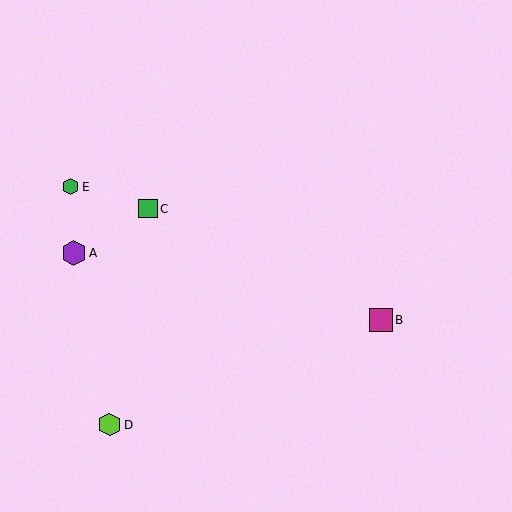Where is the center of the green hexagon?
The center of the green hexagon is at (71, 187).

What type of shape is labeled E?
Shape E is a green hexagon.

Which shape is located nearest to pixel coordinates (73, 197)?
The green hexagon (labeled E) at (71, 187) is nearest to that location.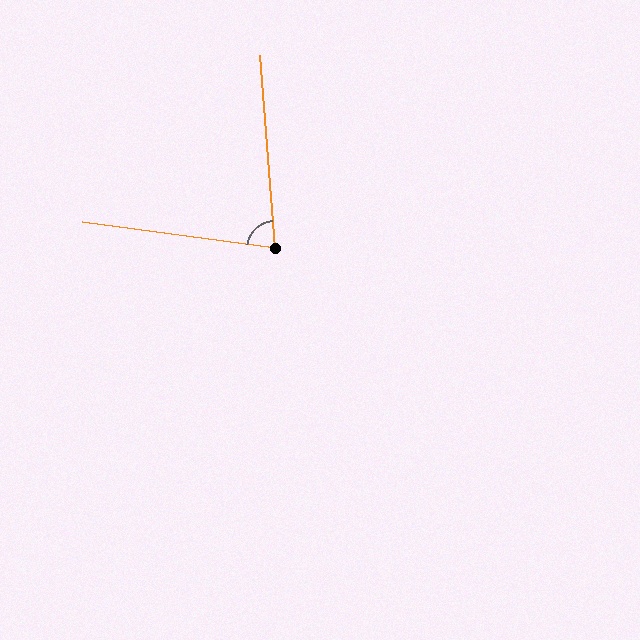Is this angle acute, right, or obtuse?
It is acute.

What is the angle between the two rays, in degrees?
Approximately 78 degrees.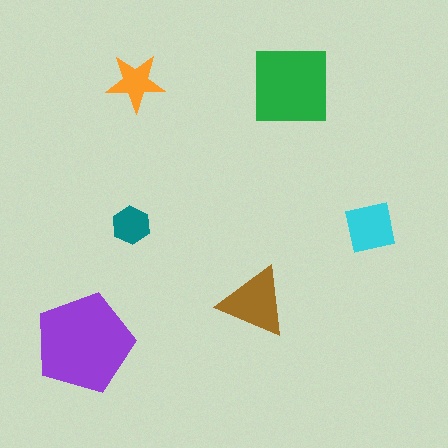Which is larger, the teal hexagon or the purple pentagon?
The purple pentagon.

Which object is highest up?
The orange star is topmost.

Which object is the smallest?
The teal hexagon.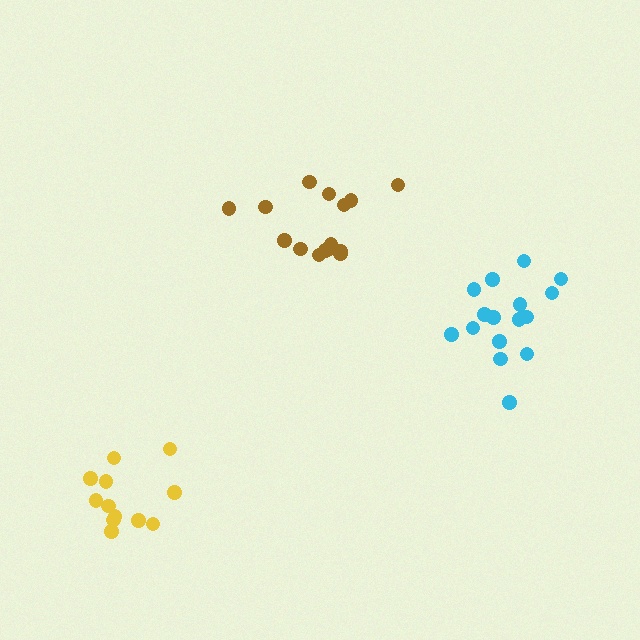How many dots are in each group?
Group 1: 15 dots, Group 2: 16 dots, Group 3: 12 dots (43 total).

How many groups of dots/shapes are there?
There are 3 groups.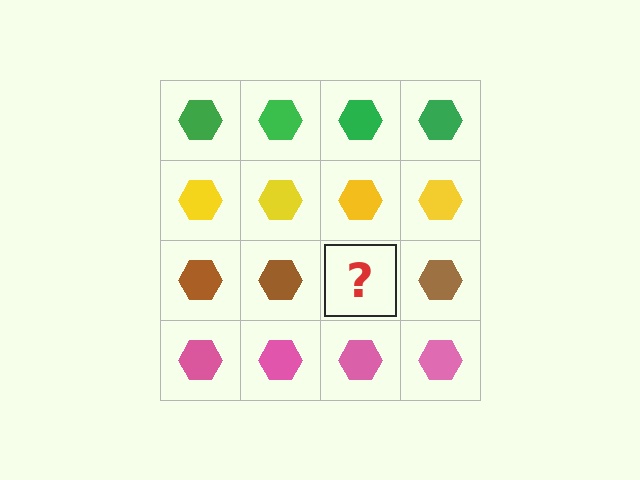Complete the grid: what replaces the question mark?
The question mark should be replaced with a brown hexagon.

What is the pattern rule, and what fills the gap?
The rule is that each row has a consistent color. The gap should be filled with a brown hexagon.